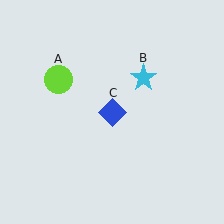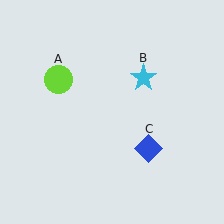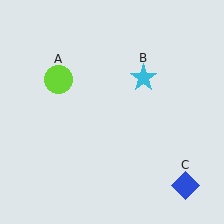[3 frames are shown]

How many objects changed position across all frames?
1 object changed position: blue diamond (object C).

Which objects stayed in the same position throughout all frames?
Lime circle (object A) and cyan star (object B) remained stationary.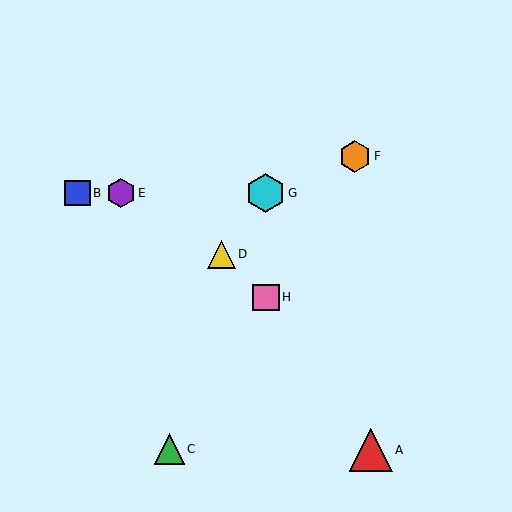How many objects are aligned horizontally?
3 objects (B, E, G) are aligned horizontally.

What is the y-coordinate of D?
Object D is at y≈254.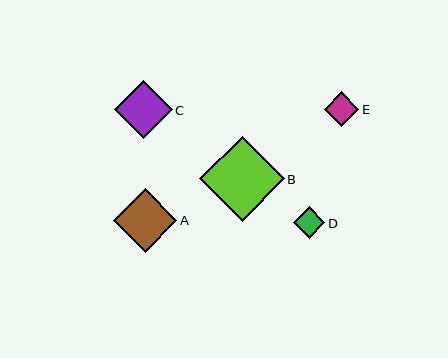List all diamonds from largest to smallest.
From largest to smallest: B, A, C, E, D.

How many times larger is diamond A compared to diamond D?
Diamond A is approximately 2.0 times the size of diamond D.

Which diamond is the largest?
Diamond B is the largest with a size of approximately 85 pixels.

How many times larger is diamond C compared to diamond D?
Diamond C is approximately 1.8 times the size of diamond D.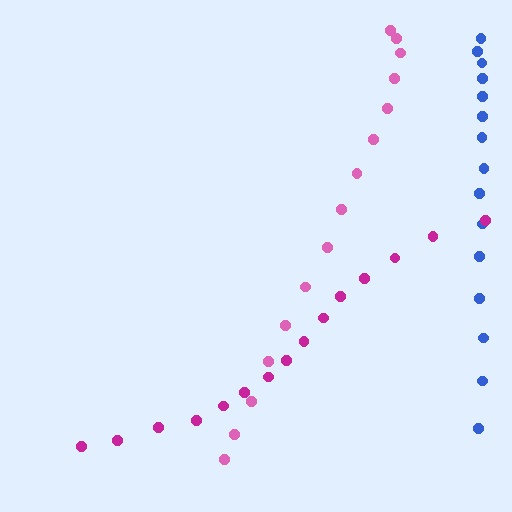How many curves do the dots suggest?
There are 3 distinct paths.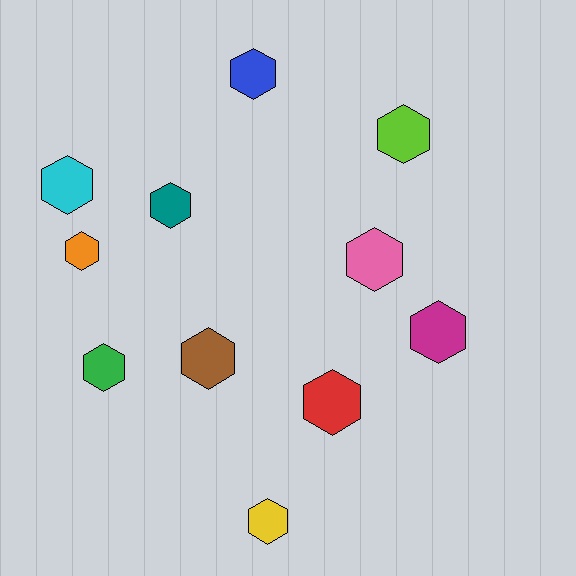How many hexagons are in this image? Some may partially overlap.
There are 11 hexagons.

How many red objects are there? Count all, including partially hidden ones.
There is 1 red object.